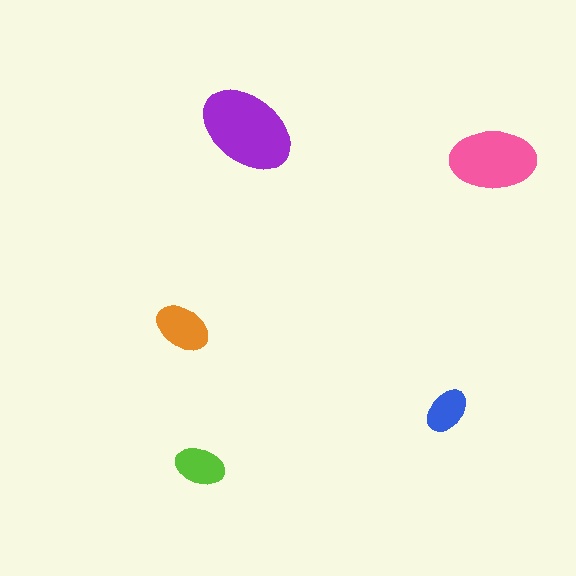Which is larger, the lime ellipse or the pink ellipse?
The pink one.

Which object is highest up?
The purple ellipse is topmost.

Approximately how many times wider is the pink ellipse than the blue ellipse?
About 2 times wider.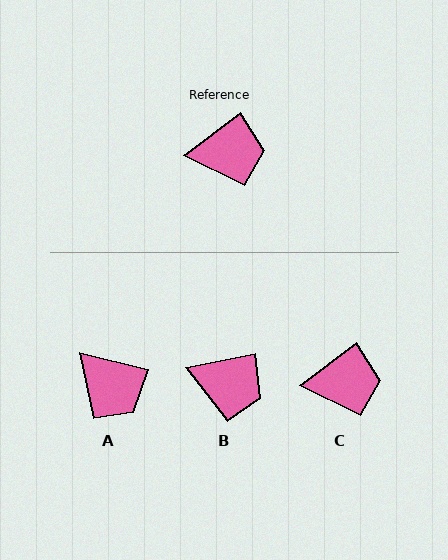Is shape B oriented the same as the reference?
No, it is off by about 26 degrees.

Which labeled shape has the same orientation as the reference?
C.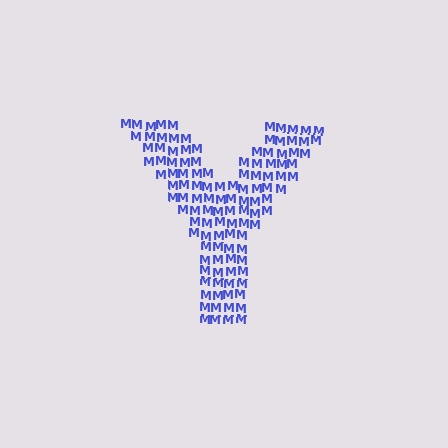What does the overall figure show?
The overall figure shows the letter Y.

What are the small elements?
The small elements are letter M's.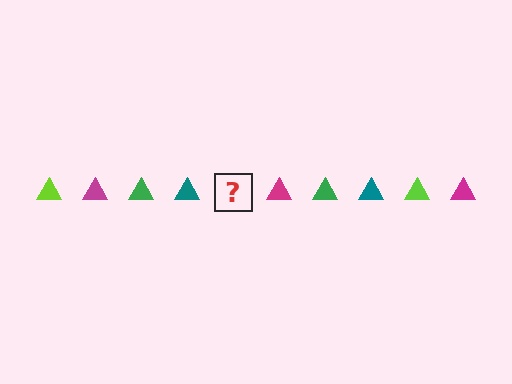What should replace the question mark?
The question mark should be replaced with a lime triangle.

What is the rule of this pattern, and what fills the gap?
The rule is that the pattern cycles through lime, magenta, green, teal triangles. The gap should be filled with a lime triangle.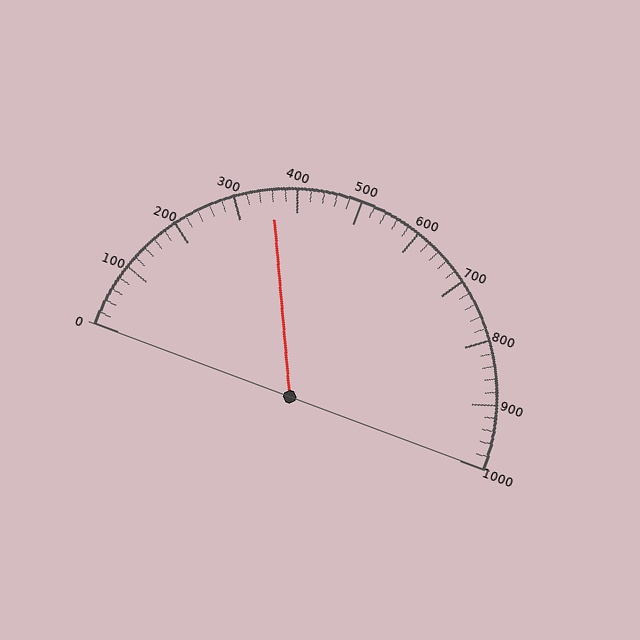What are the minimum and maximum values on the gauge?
The gauge ranges from 0 to 1000.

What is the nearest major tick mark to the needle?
The nearest major tick mark is 400.